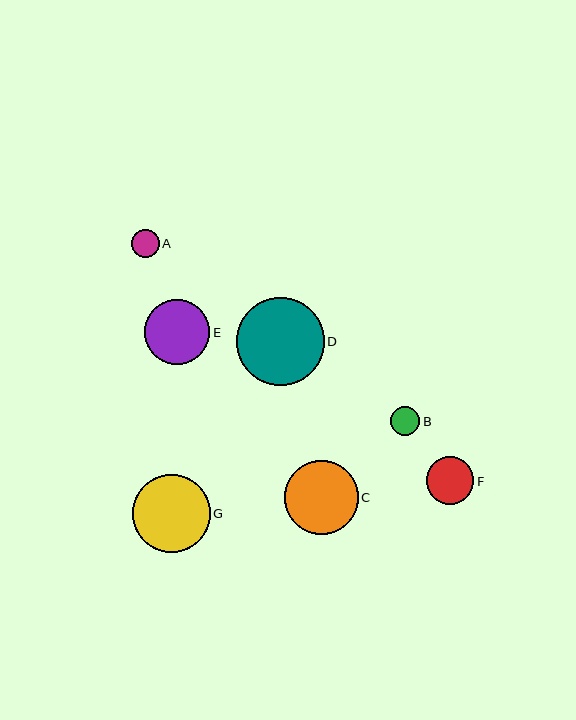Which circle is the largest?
Circle D is the largest with a size of approximately 88 pixels.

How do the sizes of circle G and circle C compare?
Circle G and circle C are approximately the same size.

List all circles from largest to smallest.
From largest to smallest: D, G, C, E, F, B, A.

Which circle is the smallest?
Circle A is the smallest with a size of approximately 27 pixels.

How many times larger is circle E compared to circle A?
Circle E is approximately 2.4 times the size of circle A.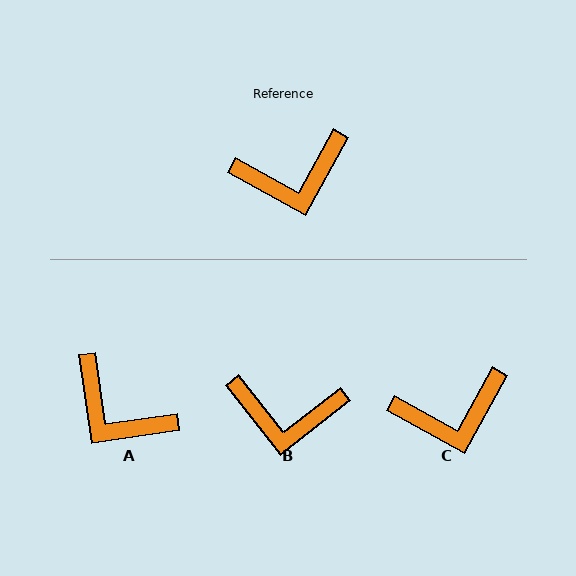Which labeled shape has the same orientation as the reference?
C.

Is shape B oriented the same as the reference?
No, it is off by about 23 degrees.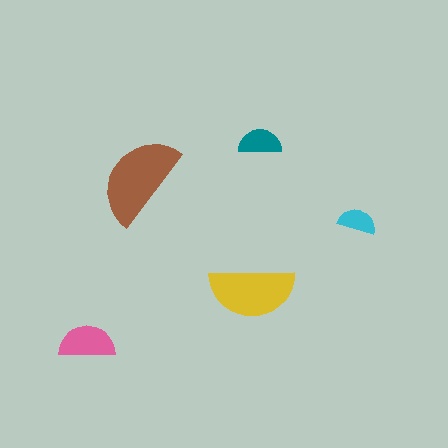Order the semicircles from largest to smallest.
the brown one, the yellow one, the pink one, the teal one, the cyan one.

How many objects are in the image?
There are 5 objects in the image.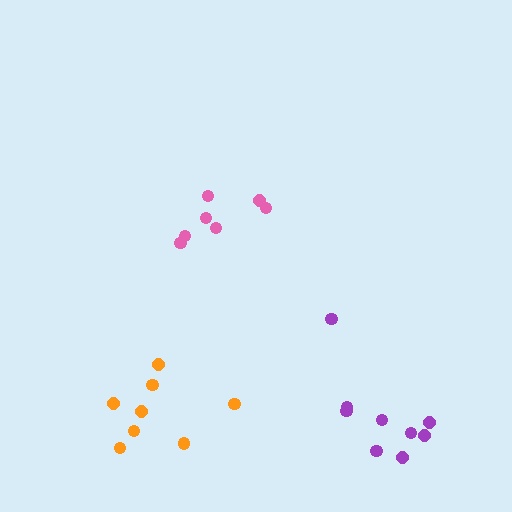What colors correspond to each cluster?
The clusters are colored: purple, pink, orange.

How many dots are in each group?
Group 1: 9 dots, Group 2: 7 dots, Group 3: 8 dots (24 total).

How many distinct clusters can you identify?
There are 3 distinct clusters.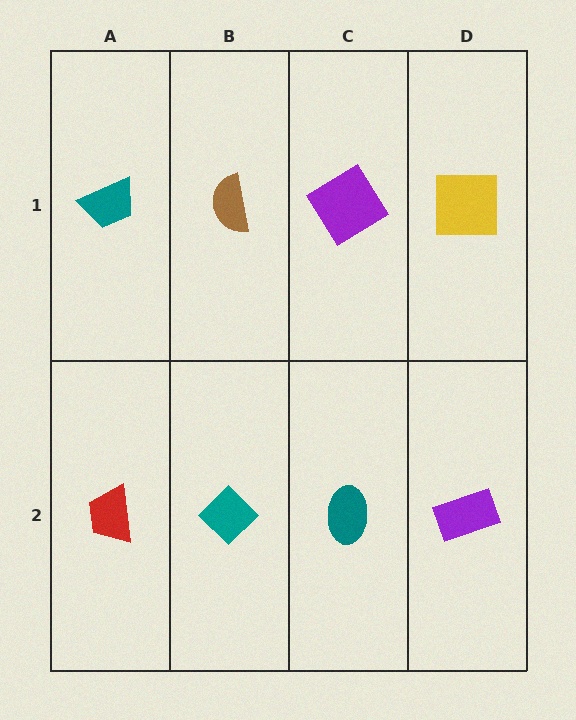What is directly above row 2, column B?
A brown semicircle.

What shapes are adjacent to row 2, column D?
A yellow square (row 1, column D), a teal ellipse (row 2, column C).